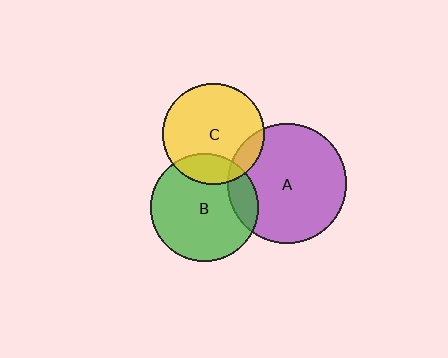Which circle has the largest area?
Circle A (purple).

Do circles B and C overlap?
Yes.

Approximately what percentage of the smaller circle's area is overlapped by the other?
Approximately 20%.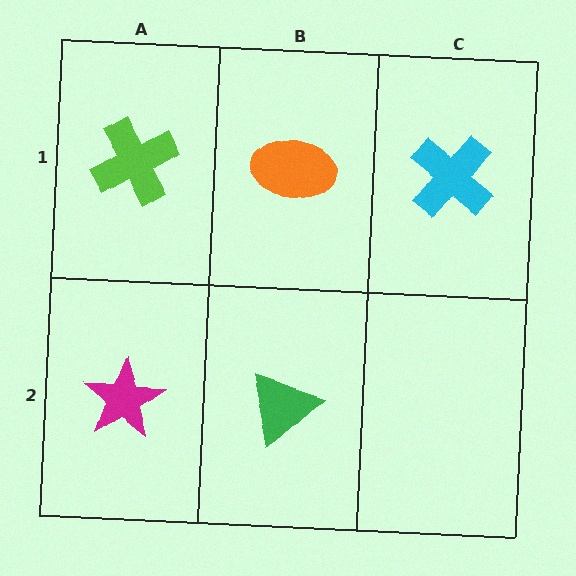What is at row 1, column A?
A lime cross.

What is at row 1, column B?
An orange ellipse.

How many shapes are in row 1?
3 shapes.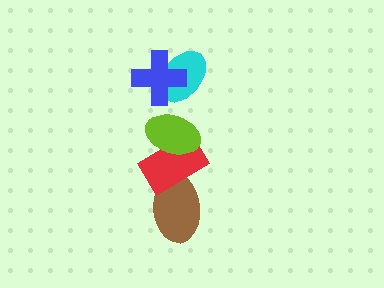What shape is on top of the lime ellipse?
The cyan ellipse is on top of the lime ellipse.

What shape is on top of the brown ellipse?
The red rectangle is on top of the brown ellipse.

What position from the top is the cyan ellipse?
The cyan ellipse is 2nd from the top.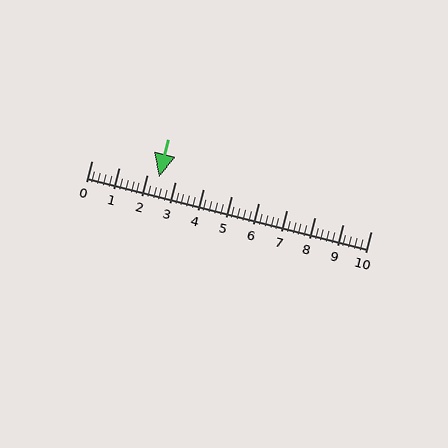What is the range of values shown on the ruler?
The ruler shows values from 0 to 10.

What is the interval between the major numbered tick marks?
The major tick marks are spaced 1 units apart.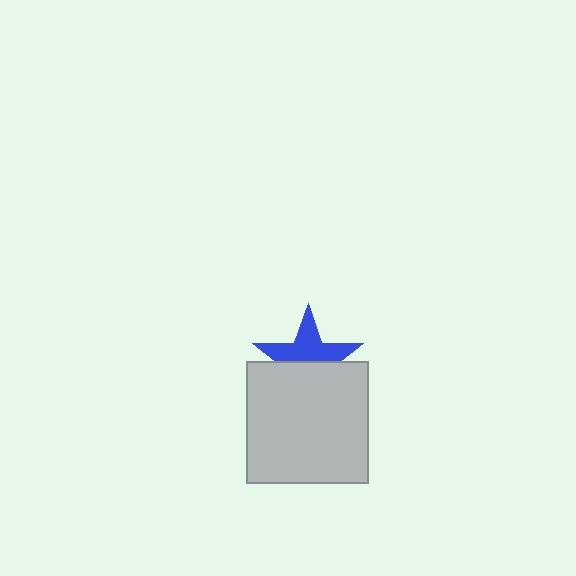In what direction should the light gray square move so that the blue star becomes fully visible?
The light gray square should move down. That is the shortest direction to clear the overlap and leave the blue star fully visible.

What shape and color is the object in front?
The object in front is a light gray square.